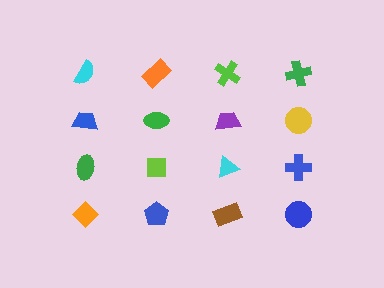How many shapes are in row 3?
4 shapes.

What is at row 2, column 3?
A purple trapezoid.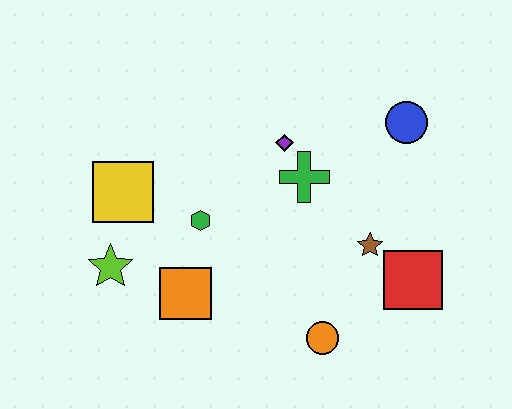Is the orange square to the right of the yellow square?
Yes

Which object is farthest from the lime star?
The blue circle is farthest from the lime star.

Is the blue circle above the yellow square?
Yes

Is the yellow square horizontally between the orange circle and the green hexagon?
No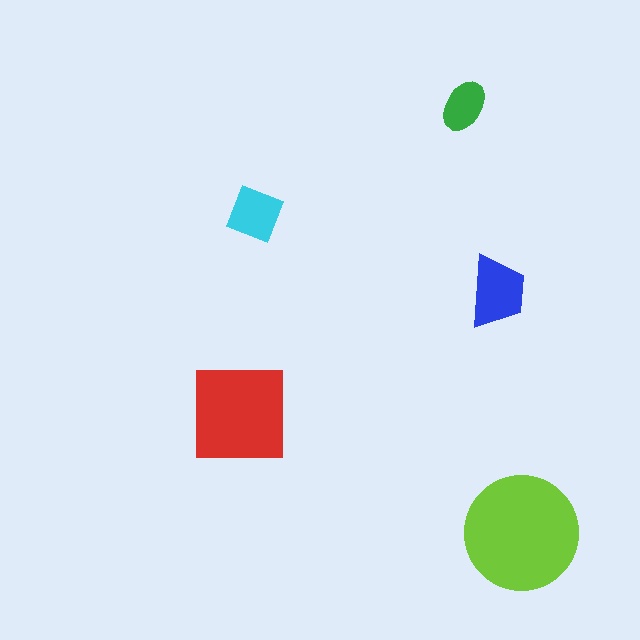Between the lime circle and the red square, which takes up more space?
The lime circle.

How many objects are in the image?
There are 5 objects in the image.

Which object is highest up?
The green ellipse is topmost.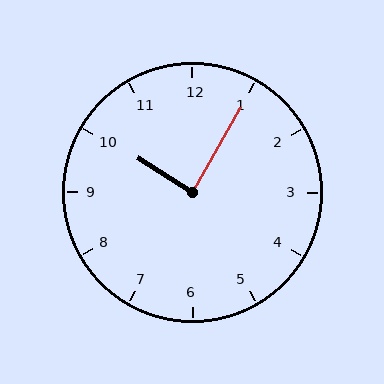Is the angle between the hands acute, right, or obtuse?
It is right.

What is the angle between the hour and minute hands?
Approximately 88 degrees.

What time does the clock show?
10:05.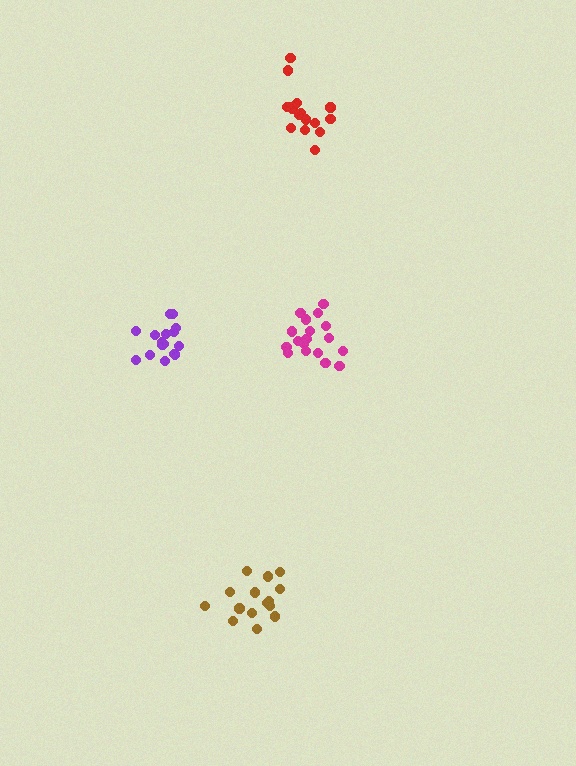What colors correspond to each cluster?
The clusters are colored: red, brown, purple, magenta.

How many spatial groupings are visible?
There are 4 spatial groupings.